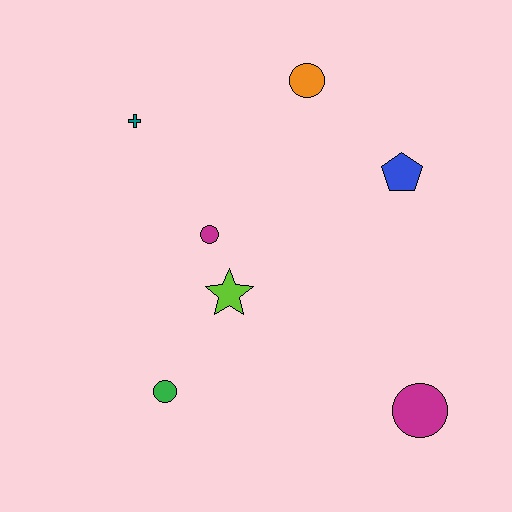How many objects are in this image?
There are 7 objects.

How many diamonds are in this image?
There are no diamonds.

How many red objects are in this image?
There are no red objects.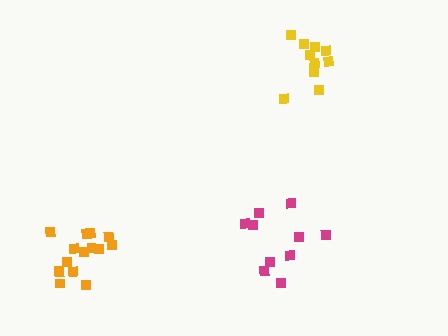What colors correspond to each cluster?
The clusters are colored: yellow, orange, magenta.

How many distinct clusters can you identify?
There are 3 distinct clusters.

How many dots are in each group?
Group 1: 11 dots, Group 2: 15 dots, Group 3: 10 dots (36 total).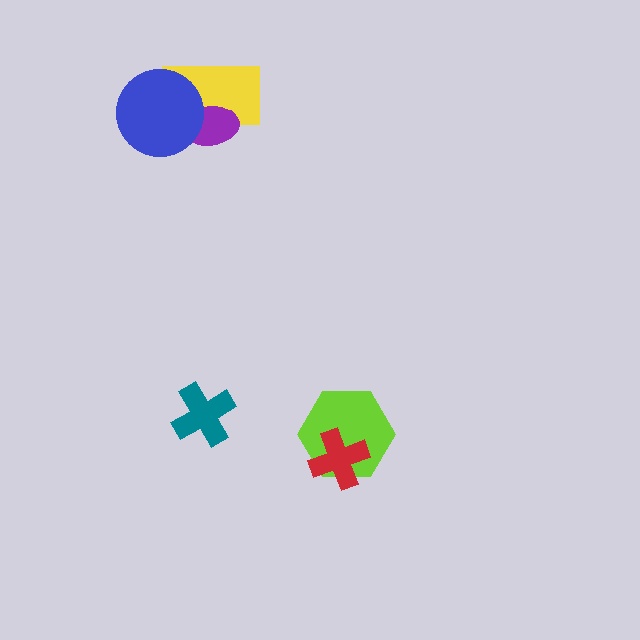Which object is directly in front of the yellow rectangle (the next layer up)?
The purple ellipse is directly in front of the yellow rectangle.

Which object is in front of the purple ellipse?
The blue circle is in front of the purple ellipse.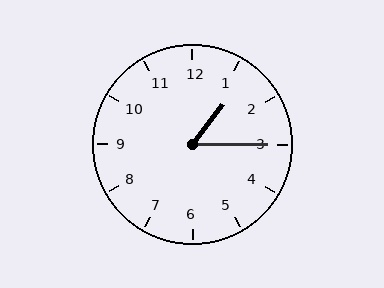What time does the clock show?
1:15.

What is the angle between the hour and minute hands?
Approximately 52 degrees.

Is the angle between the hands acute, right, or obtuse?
It is acute.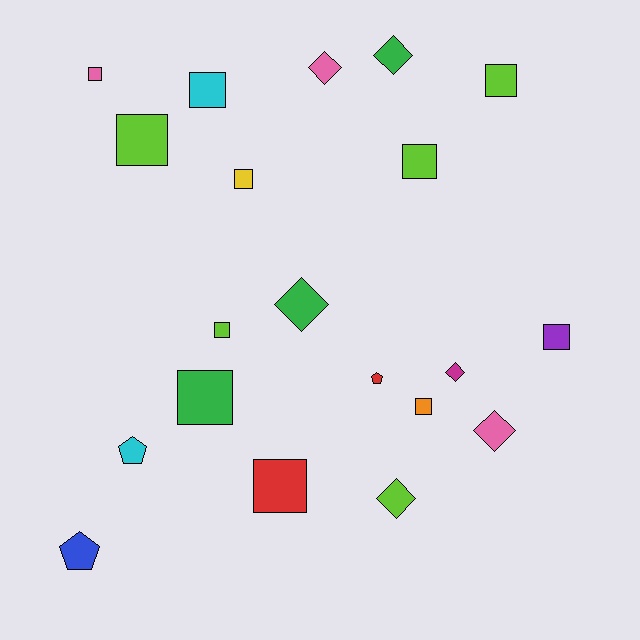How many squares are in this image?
There are 11 squares.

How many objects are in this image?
There are 20 objects.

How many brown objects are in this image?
There are no brown objects.